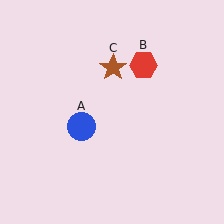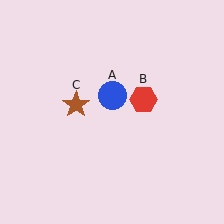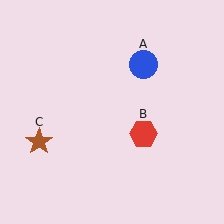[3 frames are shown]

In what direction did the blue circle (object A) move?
The blue circle (object A) moved up and to the right.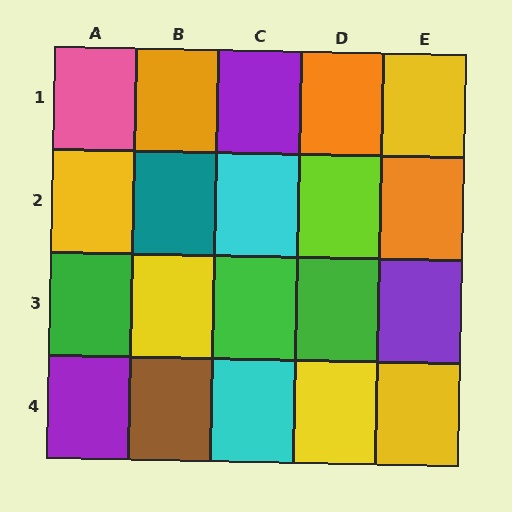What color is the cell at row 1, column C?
Purple.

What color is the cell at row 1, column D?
Orange.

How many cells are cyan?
2 cells are cyan.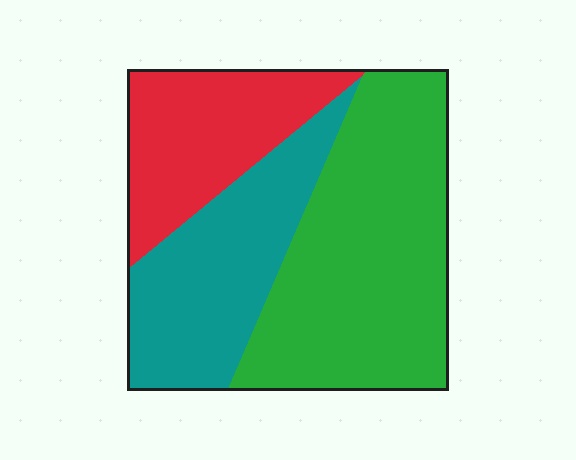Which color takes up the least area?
Red, at roughly 25%.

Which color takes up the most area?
Green, at roughly 45%.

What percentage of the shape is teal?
Teal takes up between a quarter and a half of the shape.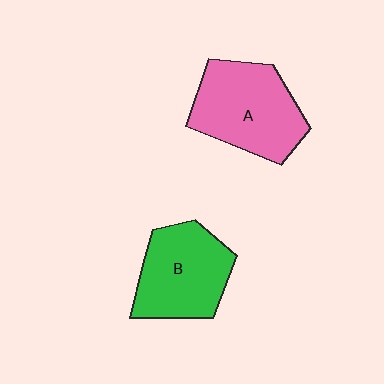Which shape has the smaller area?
Shape B (green).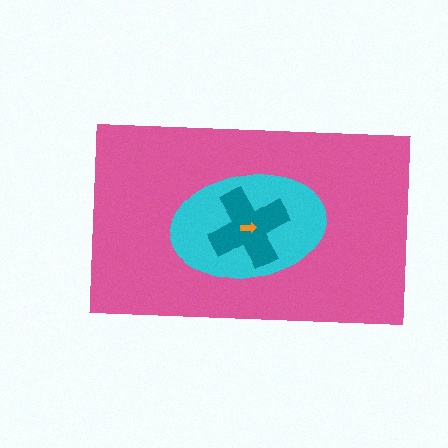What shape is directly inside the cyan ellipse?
The teal cross.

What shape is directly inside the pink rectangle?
The cyan ellipse.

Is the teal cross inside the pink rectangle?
Yes.